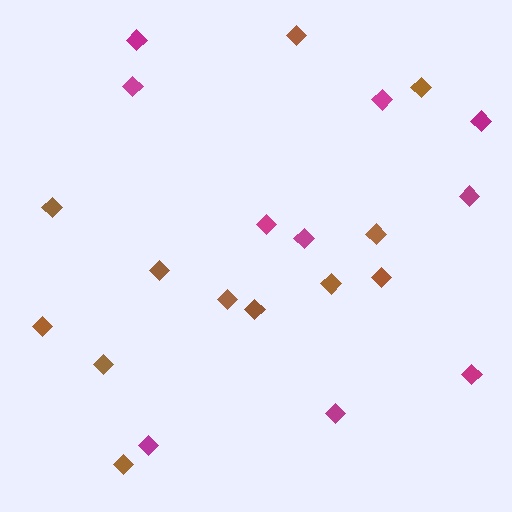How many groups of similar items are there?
There are 2 groups: one group of brown diamonds (12) and one group of magenta diamonds (10).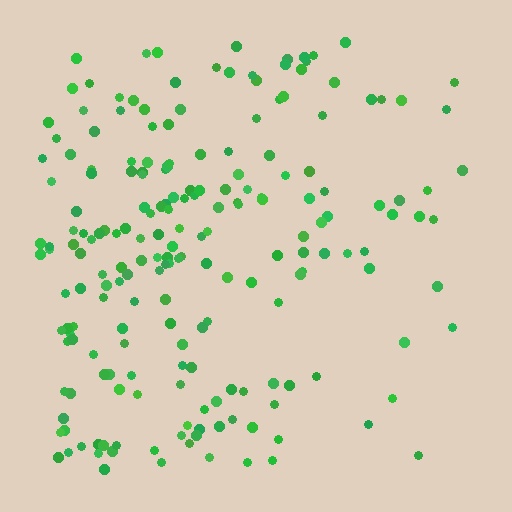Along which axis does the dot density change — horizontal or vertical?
Horizontal.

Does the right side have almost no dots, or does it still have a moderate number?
Still a moderate number, just noticeably fewer than the left.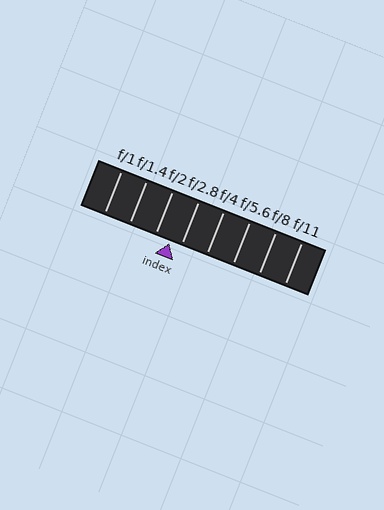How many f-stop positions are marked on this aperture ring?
There are 8 f-stop positions marked.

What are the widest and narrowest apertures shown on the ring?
The widest aperture shown is f/1 and the narrowest is f/11.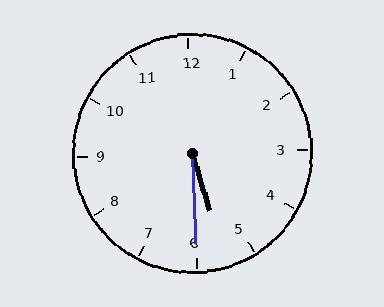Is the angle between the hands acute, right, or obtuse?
It is acute.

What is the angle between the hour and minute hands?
Approximately 15 degrees.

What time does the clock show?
5:30.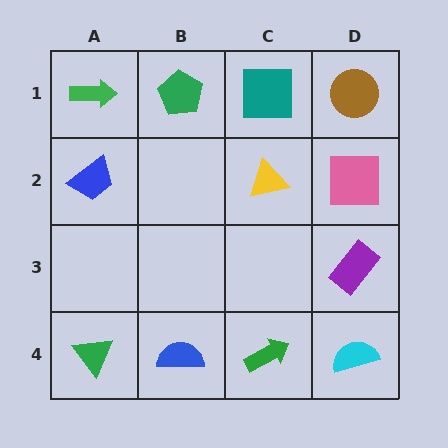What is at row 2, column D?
A pink square.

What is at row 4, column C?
A green arrow.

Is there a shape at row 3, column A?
No, that cell is empty.